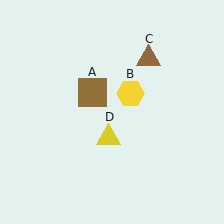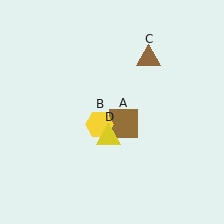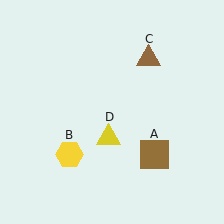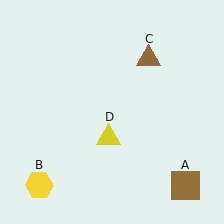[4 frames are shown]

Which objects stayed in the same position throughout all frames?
Brown triangle (object C) and yellow triangle (object D) remained stationary.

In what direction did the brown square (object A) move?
The brown square (object A) moved down and to the right.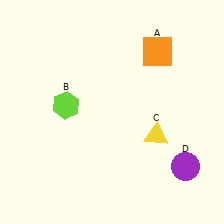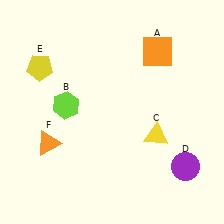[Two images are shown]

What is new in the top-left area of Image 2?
A yellow pentagon (E) was added in the top-left area of Image 2.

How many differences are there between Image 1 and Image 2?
There are 2 differences between the two images.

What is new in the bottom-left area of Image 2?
An orange triangle (F) was added in the bottom-left area of Image 2.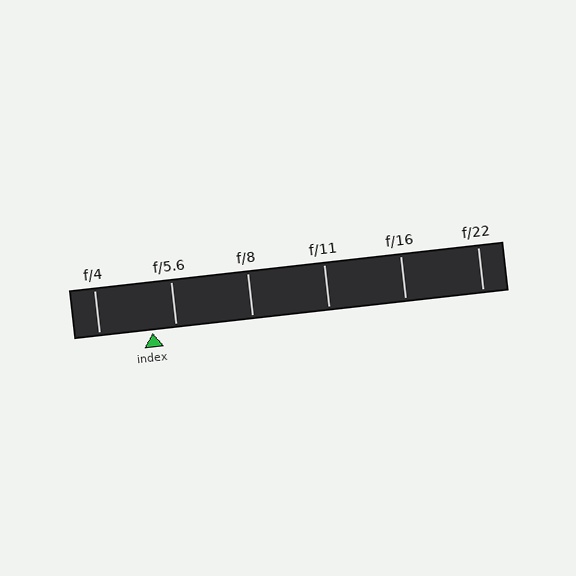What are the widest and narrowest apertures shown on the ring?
The widest aperture shown is f/4 and the narrowest is f/22.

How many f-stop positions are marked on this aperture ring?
There are 6 f-stop positions marked.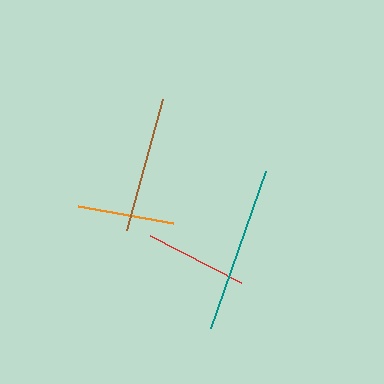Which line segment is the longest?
The teal line is the longest at approximately 166 pixels.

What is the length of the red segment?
The red segment is approximately 102 pixels long.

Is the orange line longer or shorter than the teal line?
The teal line is longer than the orange line.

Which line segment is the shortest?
The orange line is the shortest at approximately 97 pixels.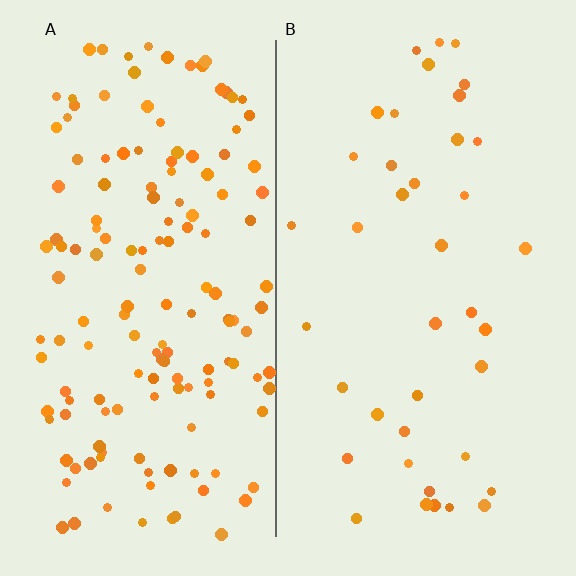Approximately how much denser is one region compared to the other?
Approximately 3.8× — region A over region B.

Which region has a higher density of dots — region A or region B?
A (the left).